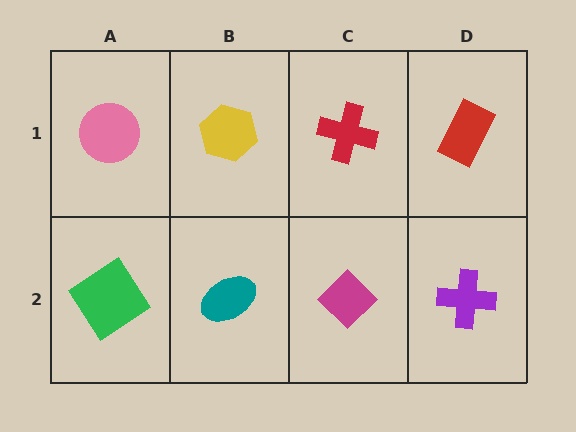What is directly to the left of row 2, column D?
A magenta diamond.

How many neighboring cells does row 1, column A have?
2.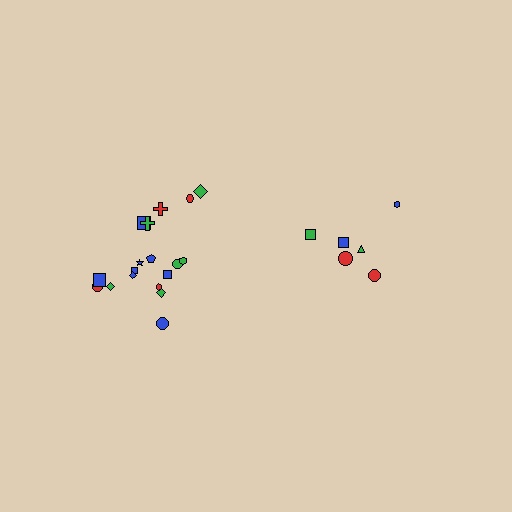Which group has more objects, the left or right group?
The left group.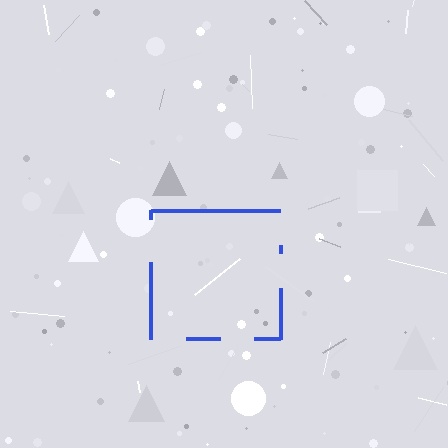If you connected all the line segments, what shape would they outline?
They would outline a square.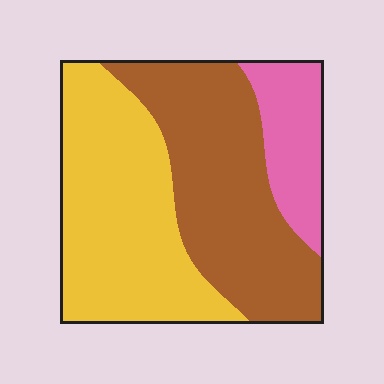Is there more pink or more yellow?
Yellow.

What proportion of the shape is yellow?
Yellow covers 43% of the shape.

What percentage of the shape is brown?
Brown takes up about two fifths (2/5) of the shape.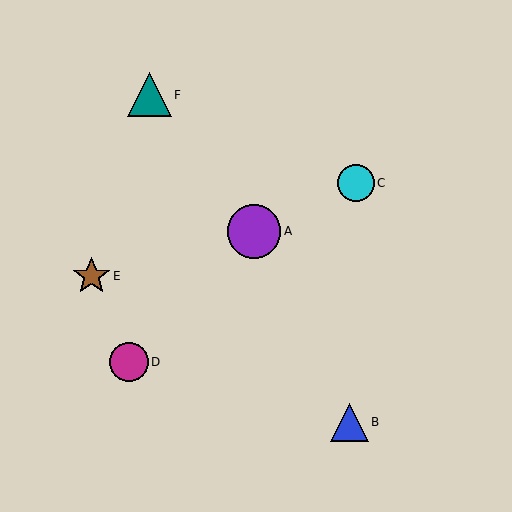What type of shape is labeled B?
Shape B is a blue triangle.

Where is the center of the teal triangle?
The center of the teal triangle is at (149, 95).